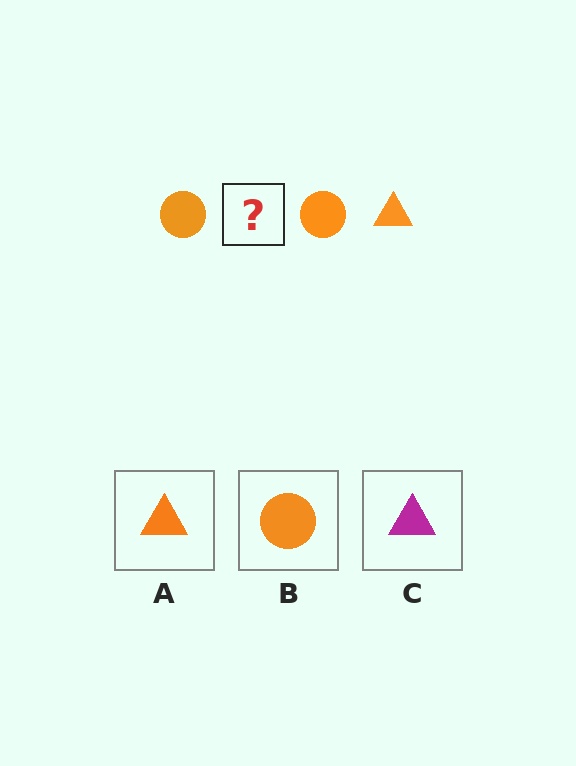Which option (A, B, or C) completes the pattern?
A.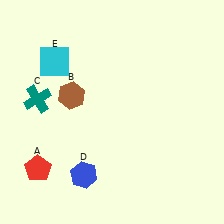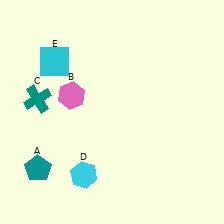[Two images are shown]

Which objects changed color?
A changed from red to teal. B changed from brown to pink. D changed from blue to cyan.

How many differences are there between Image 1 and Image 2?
There are 3 differences between the two images.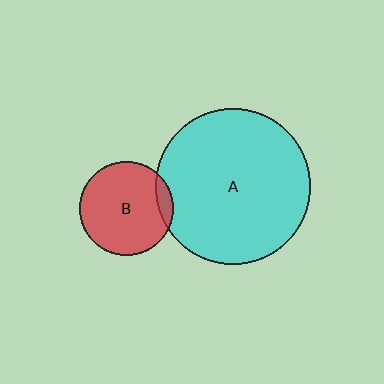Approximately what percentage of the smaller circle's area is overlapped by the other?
Approximately 10%.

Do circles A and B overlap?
Yes.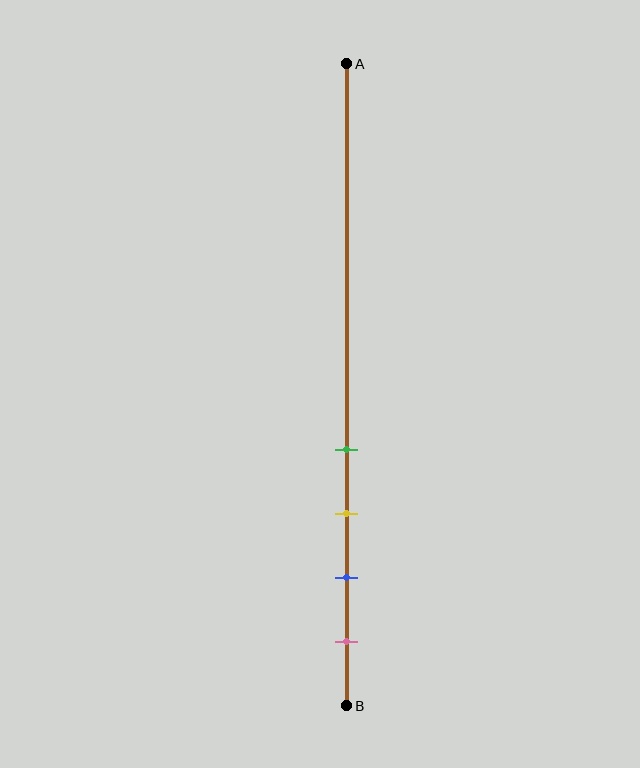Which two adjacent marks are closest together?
The green and yellow marks are the closest adjacent pair.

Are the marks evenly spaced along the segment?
Yes, the marks are approximately evenly spaced.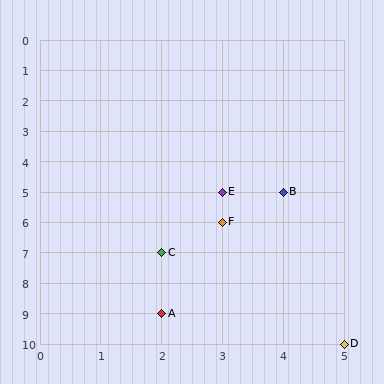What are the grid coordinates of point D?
Point D is at grid coordinates (5, 10).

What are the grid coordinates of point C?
Point C is at grid coordinates (2, 7).